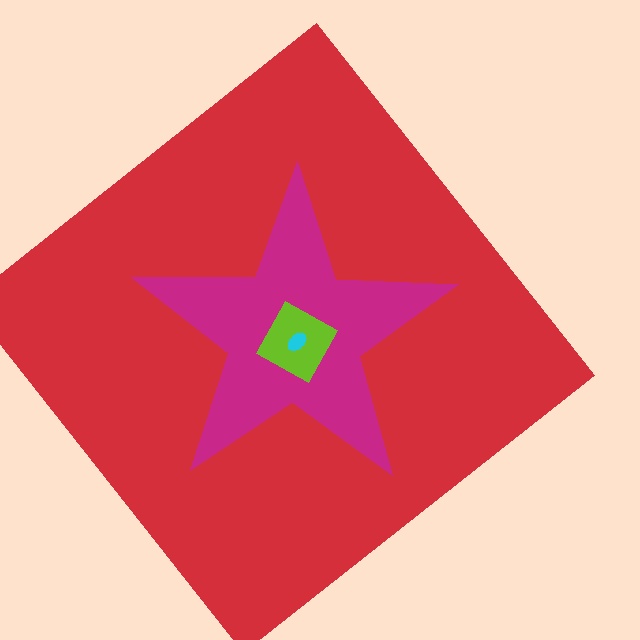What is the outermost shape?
The red diamond.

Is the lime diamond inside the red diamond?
Yes.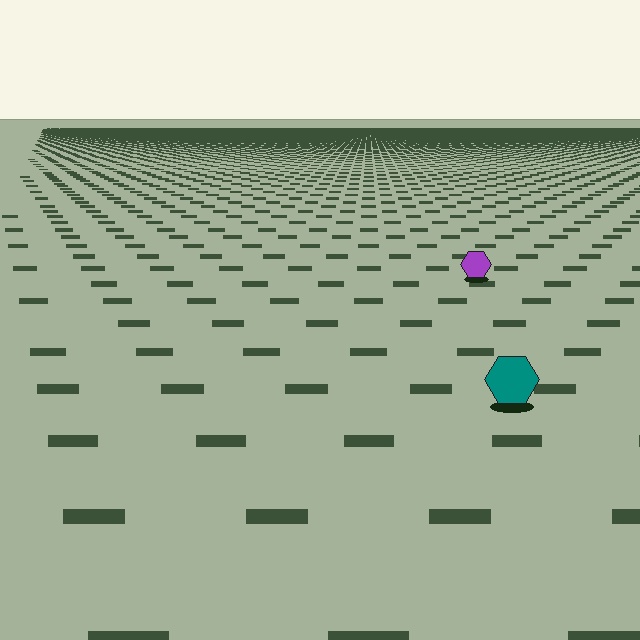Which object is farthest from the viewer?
The purple hexagon is farthest from the viewer. It appears smaller and the ground texture around it is denser.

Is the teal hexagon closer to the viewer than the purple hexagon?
Yes. The teal hexagon is closer — you can tell from the texture gradient: the ground texture is coarser near it.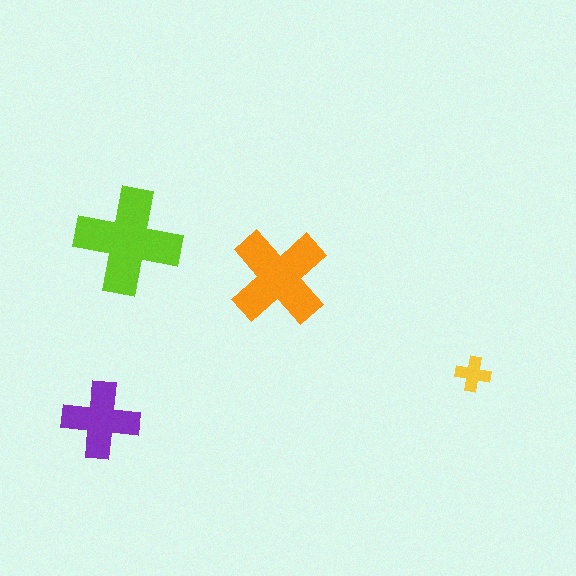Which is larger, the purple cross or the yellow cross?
The purple one.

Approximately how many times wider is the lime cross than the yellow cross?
About 3 times wider.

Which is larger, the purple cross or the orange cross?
The orange one.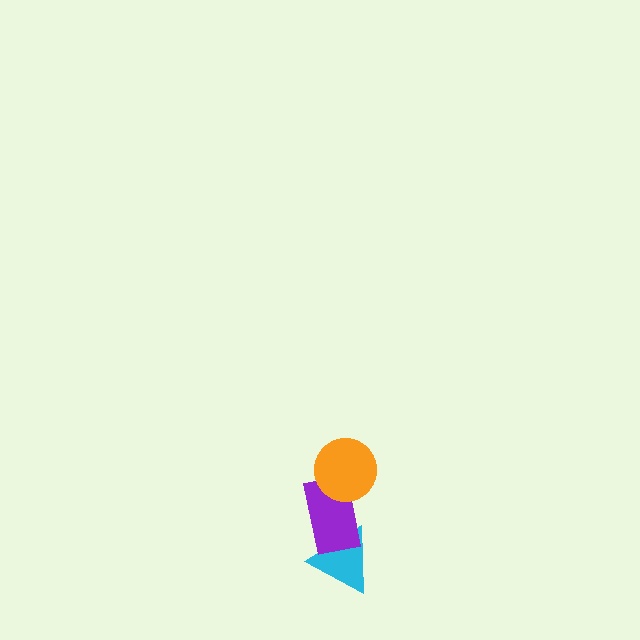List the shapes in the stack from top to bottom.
From top to bottom: the orange circle, the purple rectangle, the cyan triangle.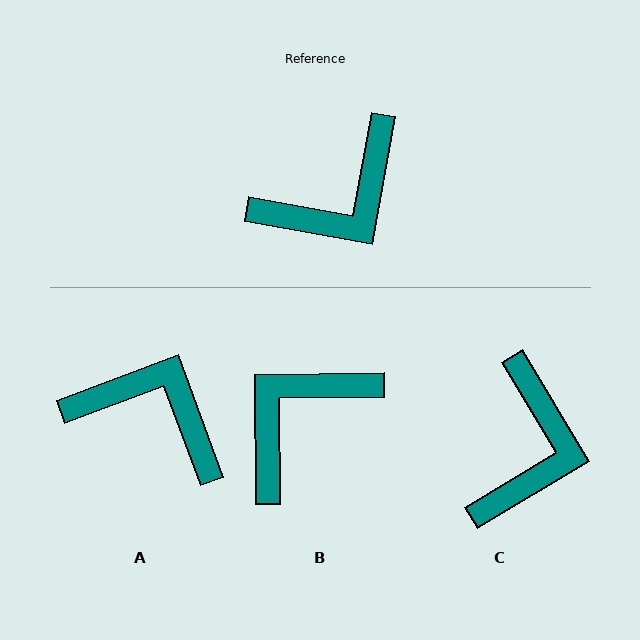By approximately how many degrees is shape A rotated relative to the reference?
Approximately 121 degrees counter-clockwise.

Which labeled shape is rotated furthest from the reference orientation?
B, about 169 degrees away.